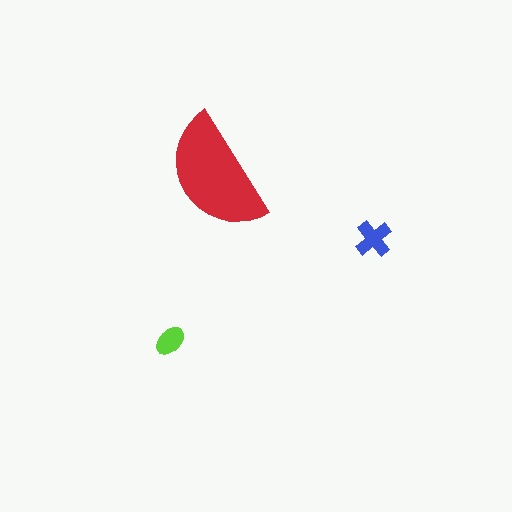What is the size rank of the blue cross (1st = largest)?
2nd.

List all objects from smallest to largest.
The lime ellipse, the blue cross, the red semicircle.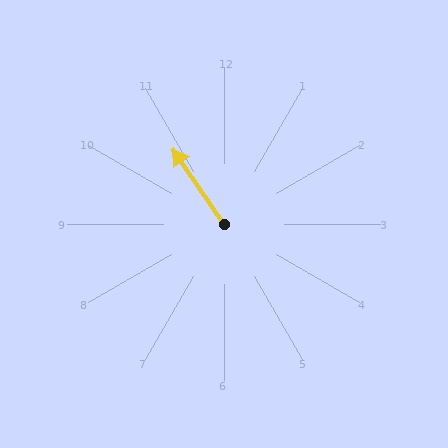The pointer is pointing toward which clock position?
Roughly 11 o'clock.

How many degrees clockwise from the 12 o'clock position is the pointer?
Approximately 326 degrees.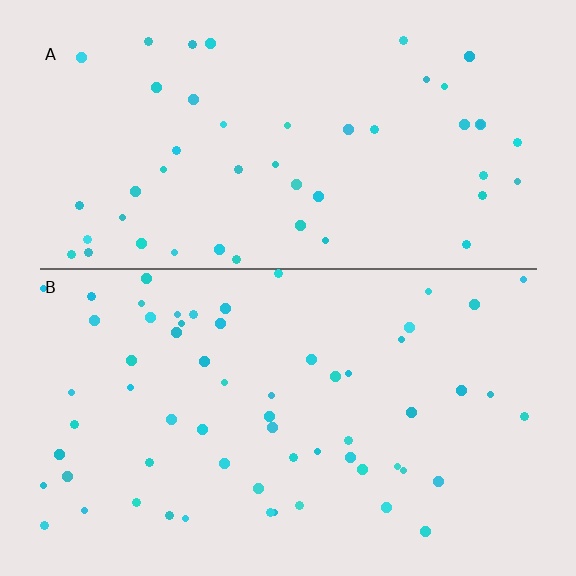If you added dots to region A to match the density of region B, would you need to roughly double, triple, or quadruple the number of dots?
Approximately double.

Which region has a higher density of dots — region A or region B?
B (the bottom).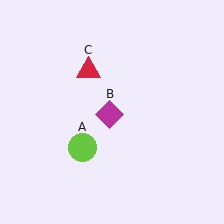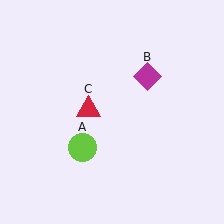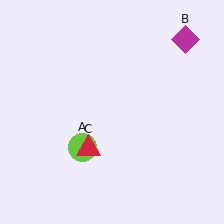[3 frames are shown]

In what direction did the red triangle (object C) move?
The red triangle (object C) moved down.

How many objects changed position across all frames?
2 objects changed position: magenta diamond (object B), red triangle (object C).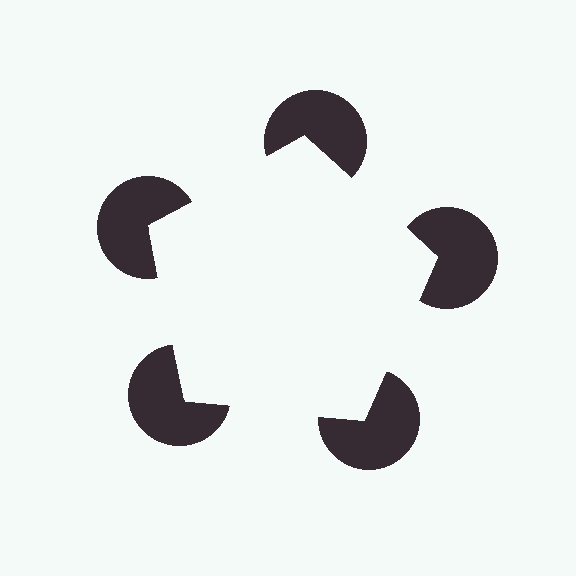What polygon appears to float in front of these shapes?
An illusory pentagon — its edges are inferred from the aligned wedge cuts in the pac-man discs, not physically drawn.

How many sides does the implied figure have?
5 sides.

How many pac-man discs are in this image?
There are 5 — one at each vertex of the illusory pentagon.